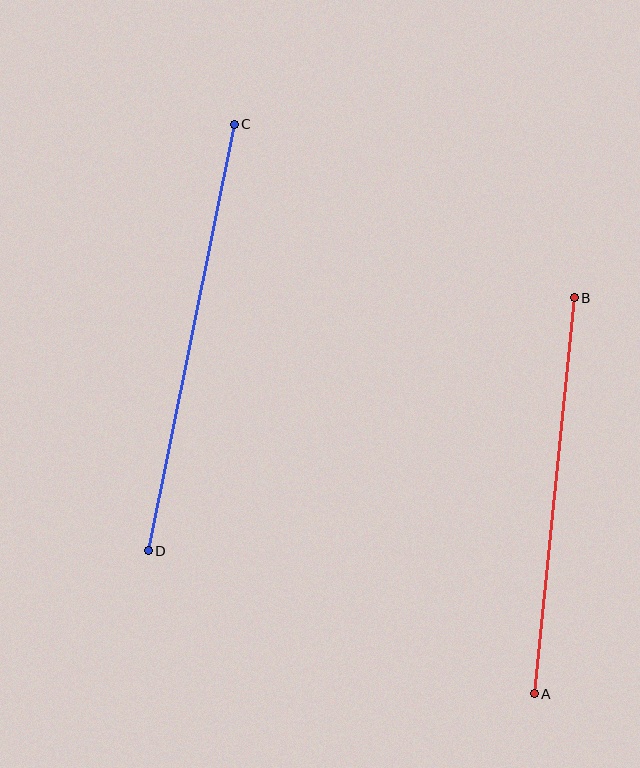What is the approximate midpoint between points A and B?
The midpoint is at approximately (554, 496) pixels.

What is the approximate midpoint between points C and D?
The midpoint is at approximately (191, 337) pixels.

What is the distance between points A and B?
The distance is approximately 398 pixels.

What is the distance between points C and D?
The distance is approximately 435 pixels.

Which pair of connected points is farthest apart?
Points C and D are farthest apart.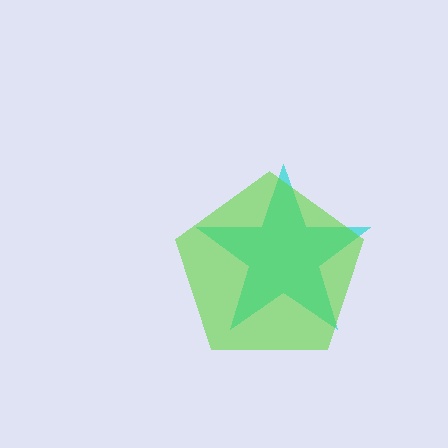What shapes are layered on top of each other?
The layered shapes are: a cyan star, a lime pentagon.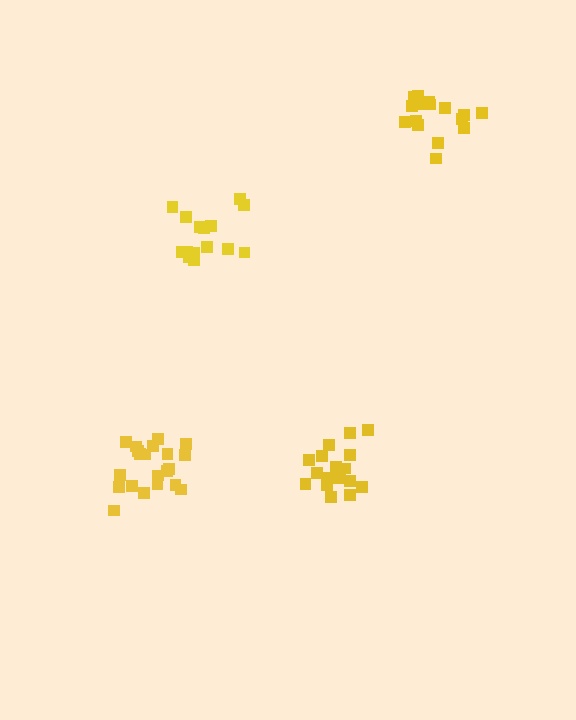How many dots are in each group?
Group 1: 16 dots, Group 2: 21 dots, Group 3: 18 dots, Group 4: 15 dots (70 total).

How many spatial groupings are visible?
There are 4 spatial groupings.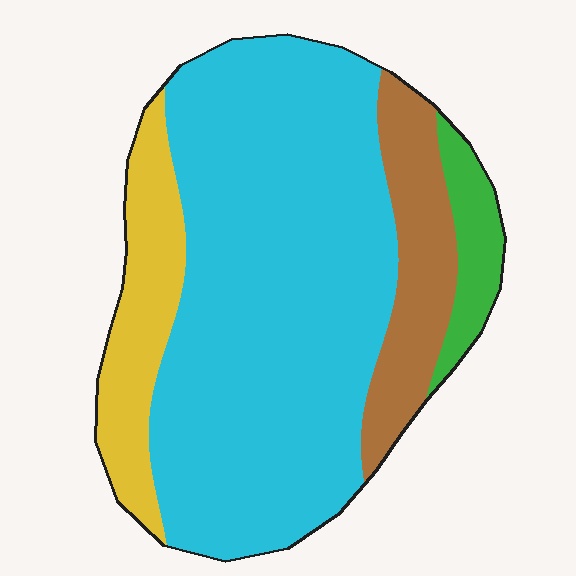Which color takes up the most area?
Cyan, at roughly 65%.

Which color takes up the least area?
Green, at roughly 5%.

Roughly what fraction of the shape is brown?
Brown takes up less than a sixth of the shape.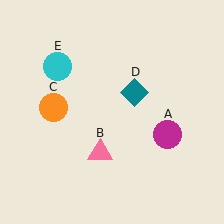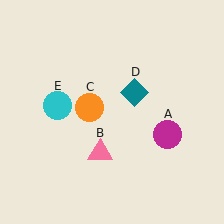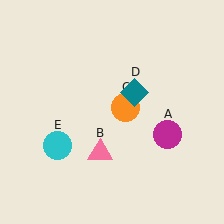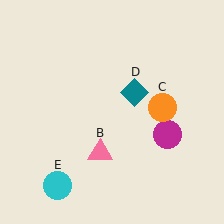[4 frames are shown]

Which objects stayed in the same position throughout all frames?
Magenta circle (object A) and pink triangle (object B) and teal diamond (object D) remained stationary.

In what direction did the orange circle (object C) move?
The orange circle (object C) moved right.